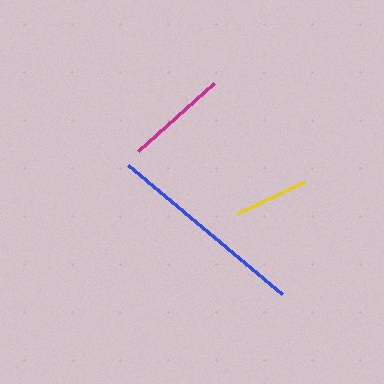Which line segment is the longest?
The blue line is the longest at approximately 201 pixels.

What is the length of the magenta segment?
The magenta segment is approximately 102 pixels long.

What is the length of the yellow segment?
The yellow segment is approximately 74 pixels long.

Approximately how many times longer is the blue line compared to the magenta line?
The blue line is approximately 2.0 times the length of the magenta line.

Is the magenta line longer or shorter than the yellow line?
The magenta line is longer than the yellow line.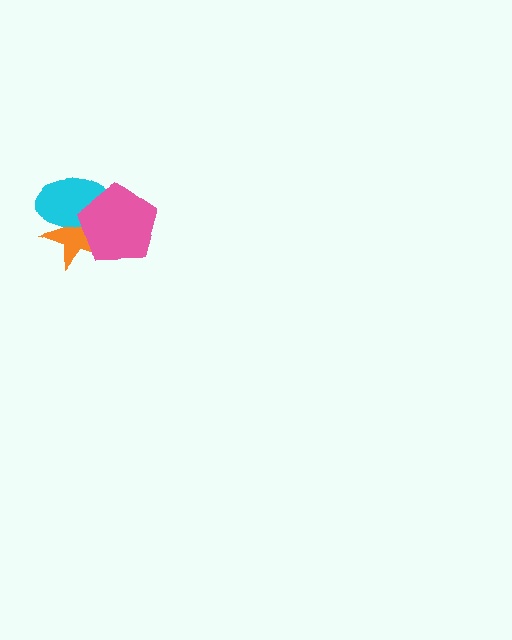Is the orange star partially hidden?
Yes, it is partially covered by another shape.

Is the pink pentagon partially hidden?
No, no other shape covers it.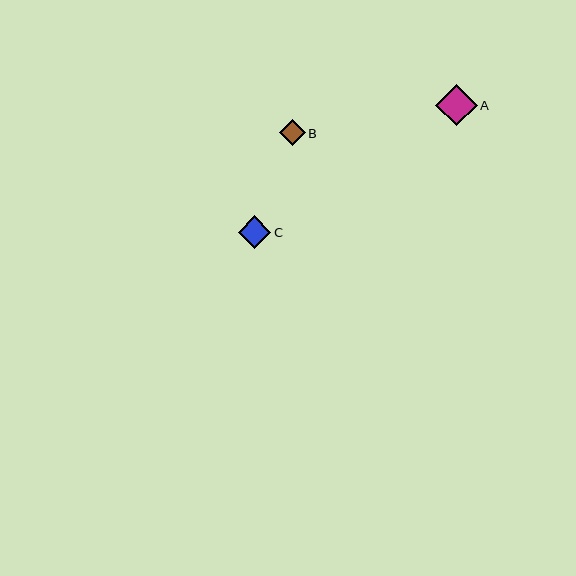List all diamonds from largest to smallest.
From largest to smallest: A, C, B.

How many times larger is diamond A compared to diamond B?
Diamond A is approximately 1.6 times the size of diamond B.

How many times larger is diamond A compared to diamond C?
Diamond A is approximately 1.3 times the size of diamond C.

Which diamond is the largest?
Diamond A is the largest with a size of approximately 42 pixels.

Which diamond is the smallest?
Diamond B is the smallest with a size of approximately 26 pixels.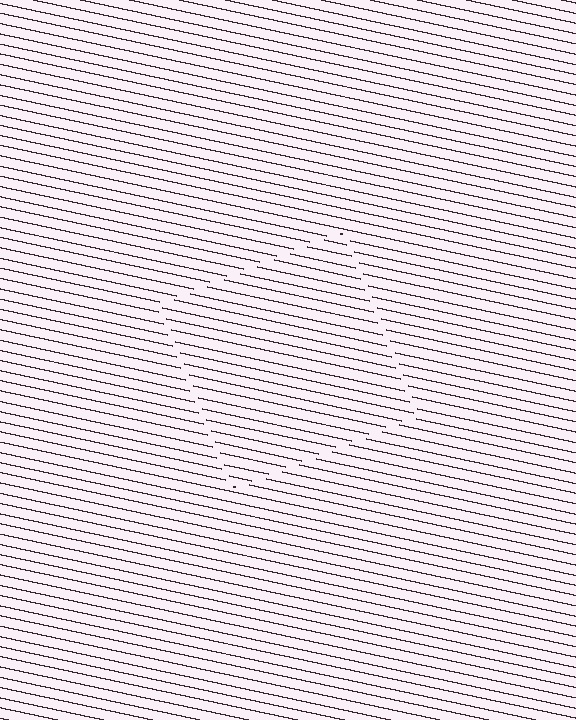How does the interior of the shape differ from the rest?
The interior of the shape contains the same grating, shifted by half a period — the contour is defined by the phase discontinuity where line-ends from the inner and outer gratings abut.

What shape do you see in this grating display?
An illusory square. The interior of the shape contains the same grating, shifted by half a period — the contour is defined by the phase discontinuity where line-ends from the inner and outer gratings abut.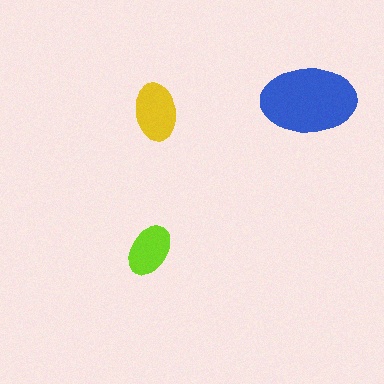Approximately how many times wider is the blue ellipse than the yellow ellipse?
About 1.5 times wider.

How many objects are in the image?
There are 3 objects in the image.